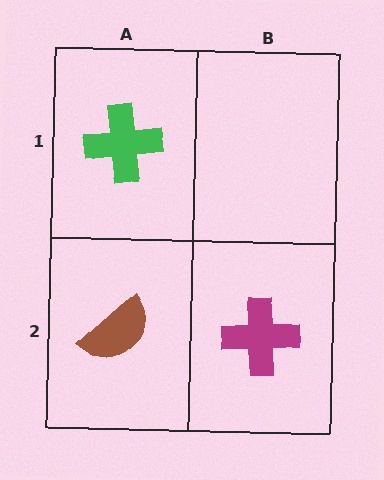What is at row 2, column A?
A brown semicircle.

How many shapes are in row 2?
2 shapes.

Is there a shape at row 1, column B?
No, that cell is empty.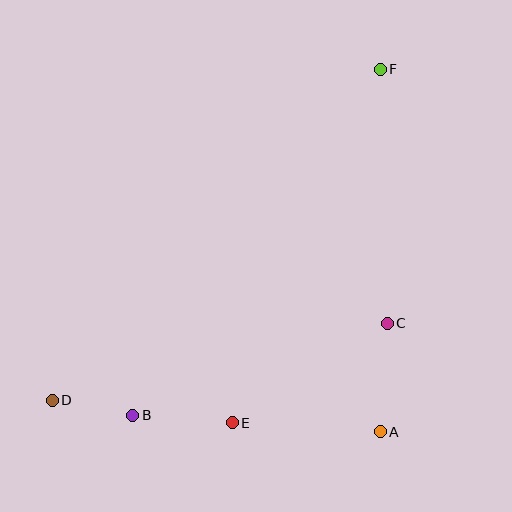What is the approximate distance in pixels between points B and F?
The distance between B and F is approximately 425 pixels.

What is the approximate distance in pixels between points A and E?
The distance between A and E is approximately 148 pixels.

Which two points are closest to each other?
Points B and D are closest to each other.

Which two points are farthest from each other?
Points D and F are farthest from each other.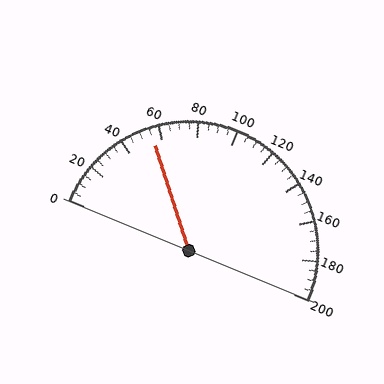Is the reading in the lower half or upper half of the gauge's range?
The reading is in the lower half of the range (0 to 200).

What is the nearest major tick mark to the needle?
The nearest major tick mark is 60.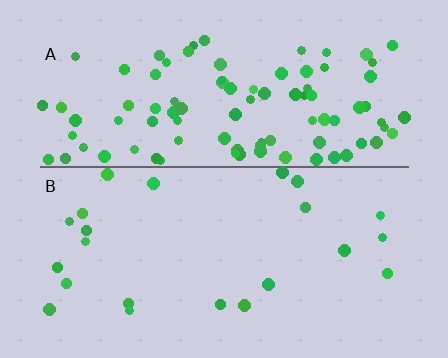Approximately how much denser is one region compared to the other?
Approximately 4.2× — region A over region B.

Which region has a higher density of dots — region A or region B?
A (the top).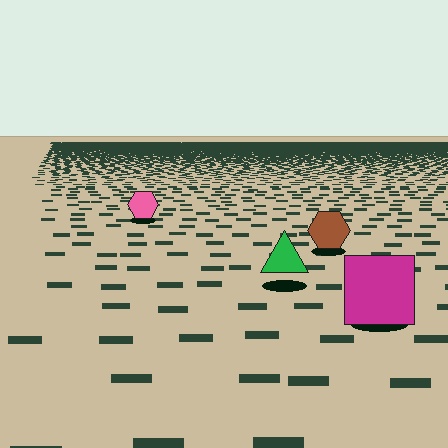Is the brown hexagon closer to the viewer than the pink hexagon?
Yes. The brown hexagon is closer — you can tell from the texture gradient: the ground texture is coarser near it.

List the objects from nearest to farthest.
From nearest to farthest: the magenta square, the green triangle, the brown hexagon, the pink hexagon.